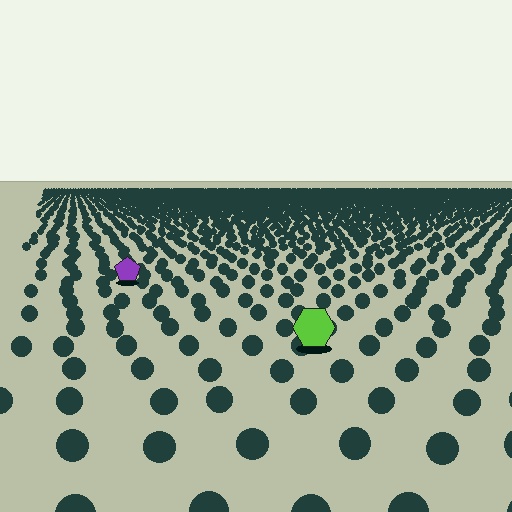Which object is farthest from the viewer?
The purple pentagon is farthest from the viewer. It appears smaller and the ground texture around it is denser.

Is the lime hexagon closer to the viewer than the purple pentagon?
Yes. The lime hexagon is closer — you can tell from the texture gradient: the ground texture is coarser near it.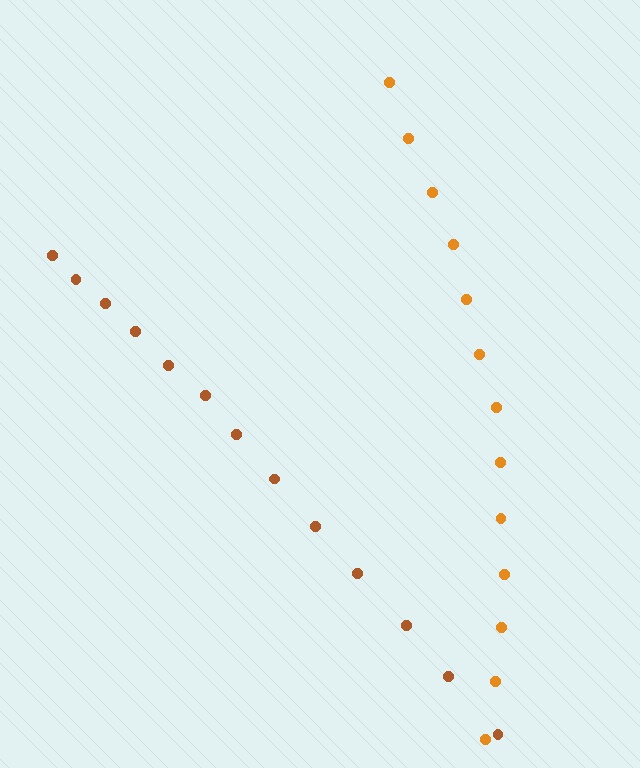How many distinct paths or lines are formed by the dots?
There are 2 distinct paths.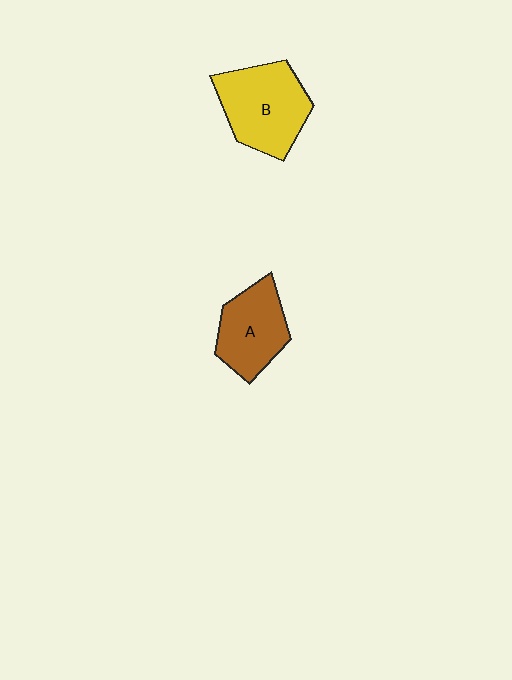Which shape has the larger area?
Shape B (yellow).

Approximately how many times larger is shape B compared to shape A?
Approximately 1.3 times.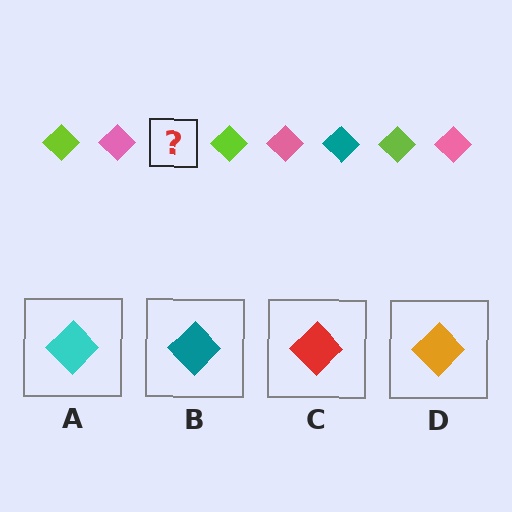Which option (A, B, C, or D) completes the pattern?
B.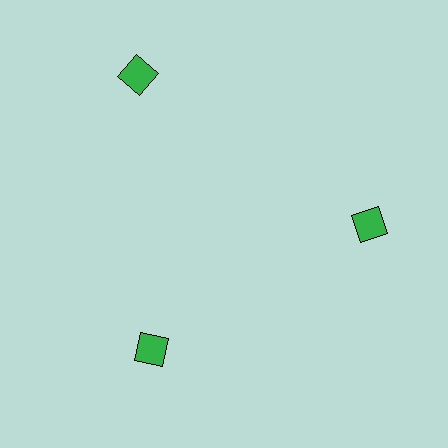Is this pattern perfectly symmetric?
No. The 3 green squares are arranged in a ring, but one element near the 11 o'clock position is pushed outward from the center, breaking the 3-fold rotational symmetry.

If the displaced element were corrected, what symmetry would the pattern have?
It would have 3-fold rotational symmetry — the pattern would map onto itself every 120 degrees.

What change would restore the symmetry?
The symmetry would be restored by moving it inward, back onto the ring so that all 3 squares sit at equal angles and equal distance from the center.